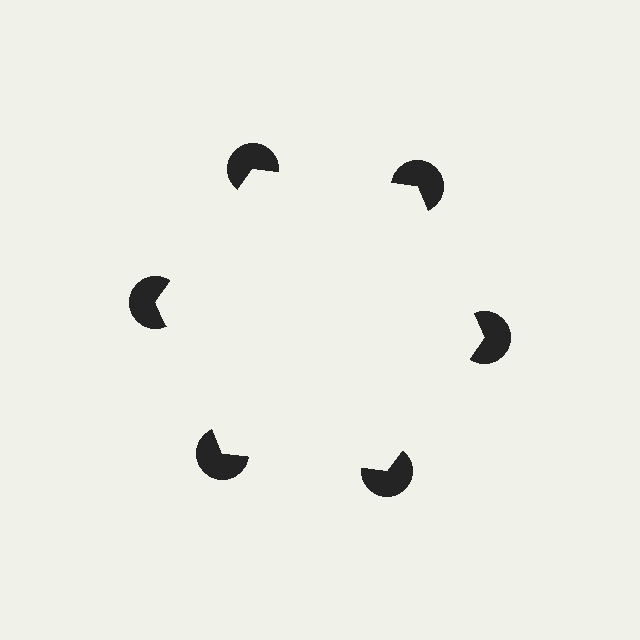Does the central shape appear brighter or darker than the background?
It typically appears slightly brighter than the background, even though no actual brightness change is drawn.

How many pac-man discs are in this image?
There are 6 — one at each vertex of the illusory hexagon.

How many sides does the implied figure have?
6 sides.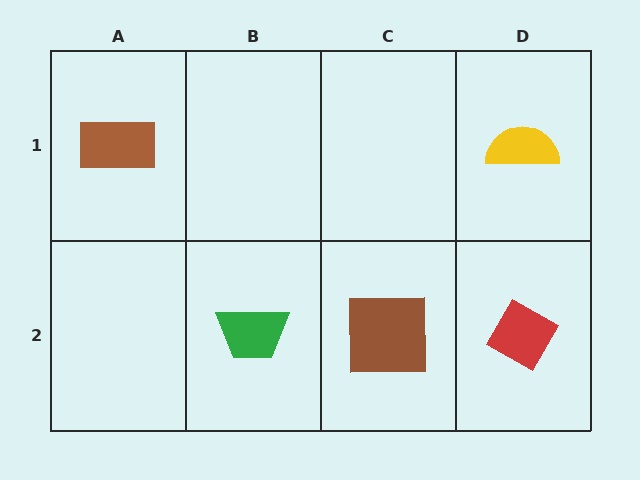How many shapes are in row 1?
2 shapes.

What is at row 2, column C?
A brown square.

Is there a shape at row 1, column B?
No, that cell is empty.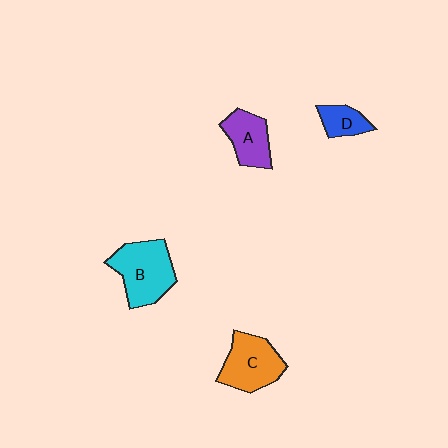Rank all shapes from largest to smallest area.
From largest to smallest: B (cyan), C (orange), A (purple), D (blue).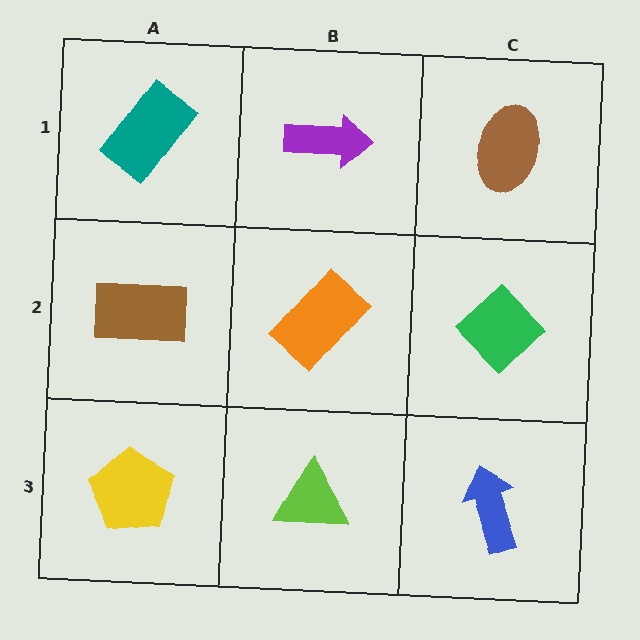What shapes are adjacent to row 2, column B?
A purple arrow (row 1, column B), a lime triangle (row 3, column B), a brown rectangle (row 2, column A), a green diamond (row 2, column C).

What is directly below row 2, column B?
A lime triangle.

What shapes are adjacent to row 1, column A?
A brown rectangle (row 2, column A), a purple arrow (row 1, column B).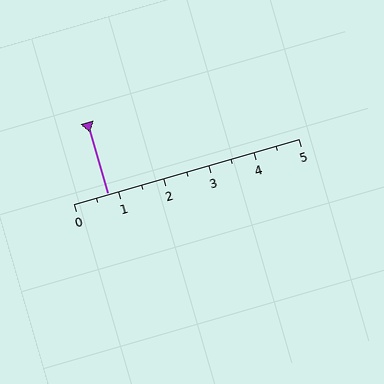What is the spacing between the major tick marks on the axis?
The major ticks are spaced 1 apart.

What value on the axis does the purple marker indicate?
The marker indicates approximately 0.8.